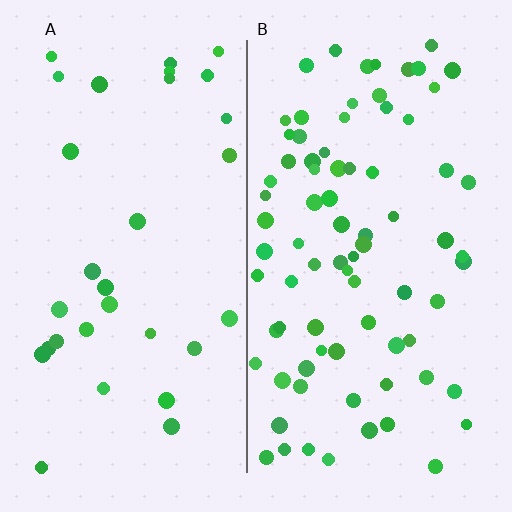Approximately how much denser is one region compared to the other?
Approximately 2.6× — region B over region A.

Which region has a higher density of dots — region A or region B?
B (the right).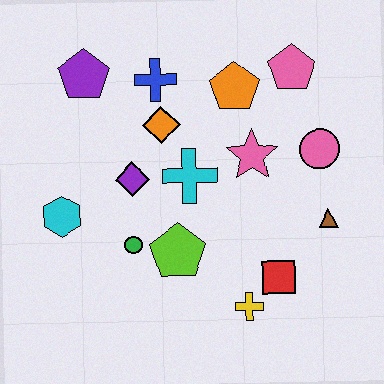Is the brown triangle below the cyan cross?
Yes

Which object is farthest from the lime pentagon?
The pink pentagon is farthest from the lime pentagon.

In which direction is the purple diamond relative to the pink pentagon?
The purple diamond is to the left of the pink pentagon.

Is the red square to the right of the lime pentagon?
Yes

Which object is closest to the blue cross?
The orange diamond is closest to the blue cross.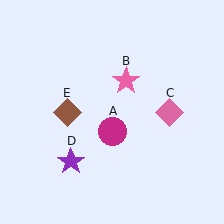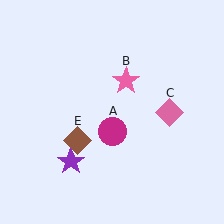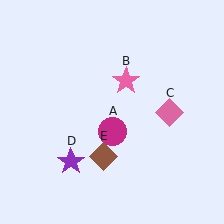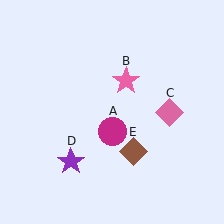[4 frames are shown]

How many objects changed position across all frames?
1 object changed position: brown diamond (object E).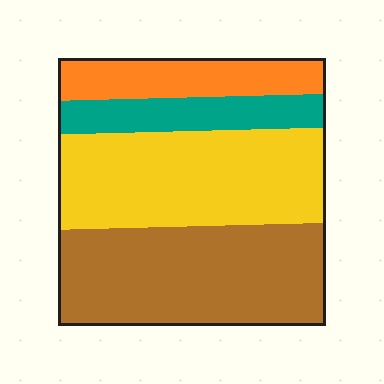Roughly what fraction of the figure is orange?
Orange covers roughly 15% of the figure.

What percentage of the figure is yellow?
Yellow covers 36% of the figure.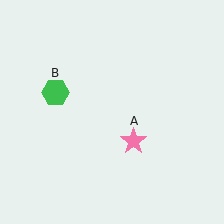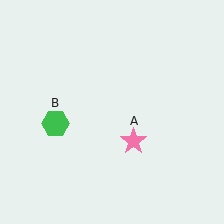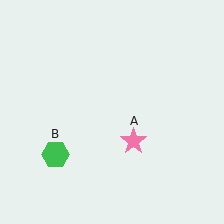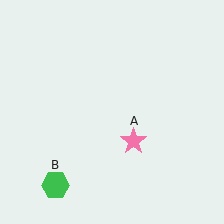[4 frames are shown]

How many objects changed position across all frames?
1 object changed position: green hexagon (object B).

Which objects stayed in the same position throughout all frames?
Pink star (object A) remained stationary.